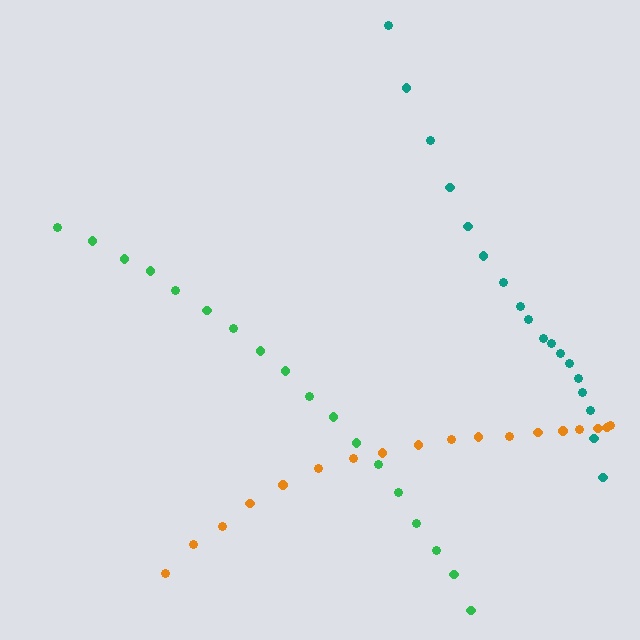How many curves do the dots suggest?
There are 3 distinct paths.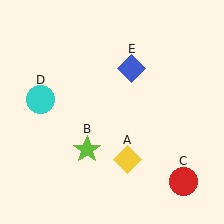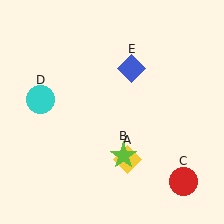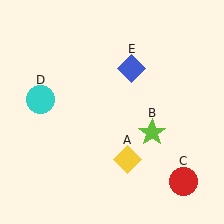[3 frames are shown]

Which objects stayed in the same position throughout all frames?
Yellow diamond (object A) and red circle (object C) and cyan circle (object D) and blue diamond (object E) remained stationary.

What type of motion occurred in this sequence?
The lime star (object B) rotated counterclockwise around the center of the scene.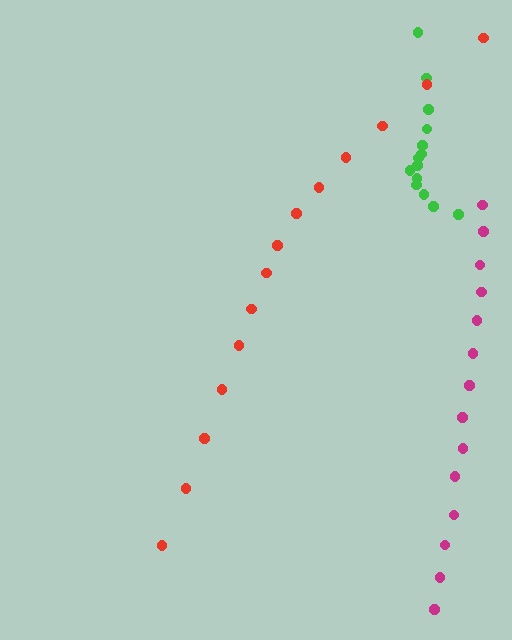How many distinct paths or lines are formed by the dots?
There are 3 distinct paths.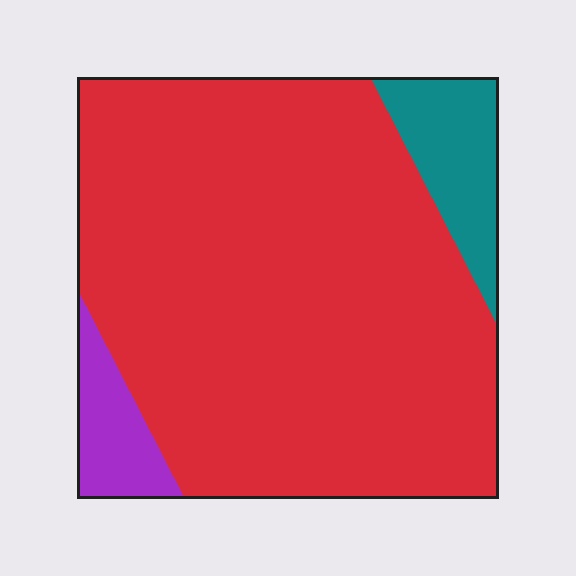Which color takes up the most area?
Red, at roughly 85%.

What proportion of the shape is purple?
Purple covers around 5% of the shape.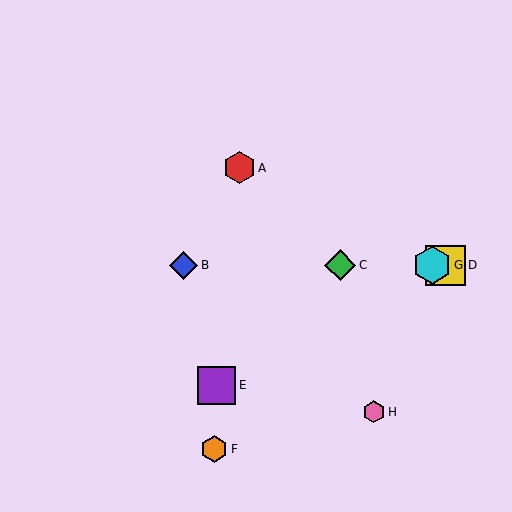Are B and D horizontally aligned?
Yes, both are at y≈265.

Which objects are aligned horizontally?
Objects B, C, D, G are aligned horizontally.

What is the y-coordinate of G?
Object G is at y≈265.